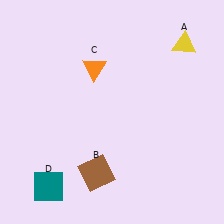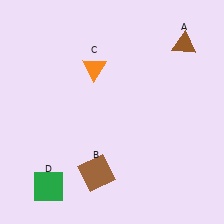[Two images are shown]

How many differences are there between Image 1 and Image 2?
There are 2 differences between the two images.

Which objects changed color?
A changed from yellow to brown. D changed from teal to green.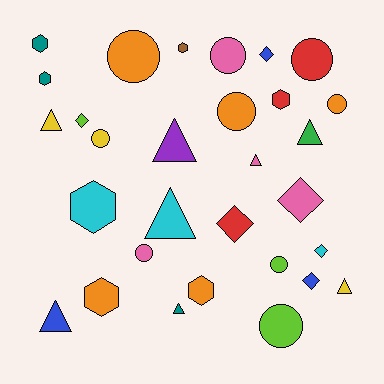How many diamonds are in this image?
There are 6 diamonds.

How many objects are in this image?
There are 30 objects.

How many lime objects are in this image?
There are 3 lime objects.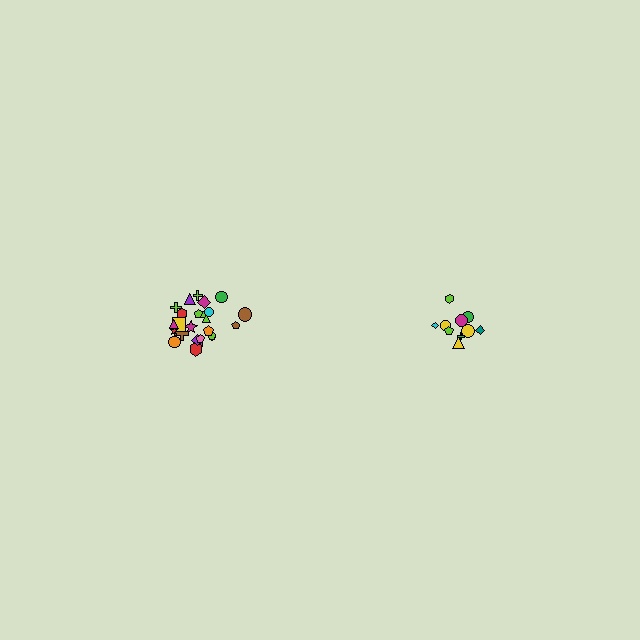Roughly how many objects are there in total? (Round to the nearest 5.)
Roughly 35 objects in total.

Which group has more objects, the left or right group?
The left group.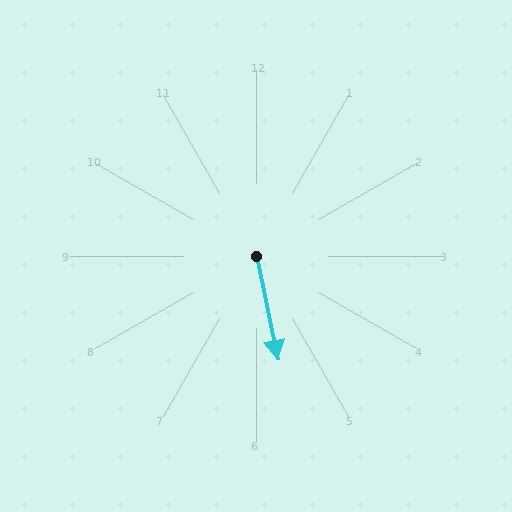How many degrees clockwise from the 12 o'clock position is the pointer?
Approximately 168 degrees.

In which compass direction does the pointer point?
South.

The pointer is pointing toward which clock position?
Roughly 6 o'clock.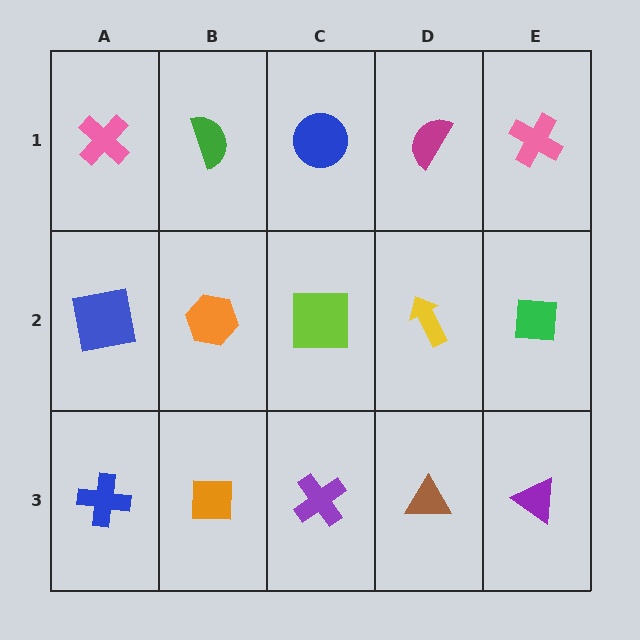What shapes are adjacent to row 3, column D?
A yellow arrow (row 2, column D), a purple cross (row 3, column C), a purple triangle (row 3, column E).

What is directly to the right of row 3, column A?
An orange square.